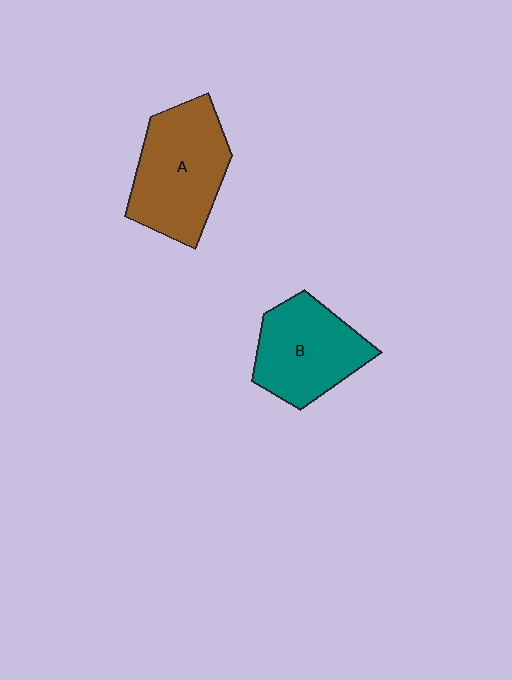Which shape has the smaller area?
Shape B (teal).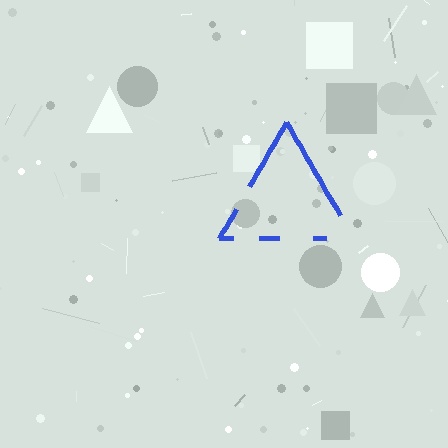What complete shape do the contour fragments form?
The contour fragments form a triangle.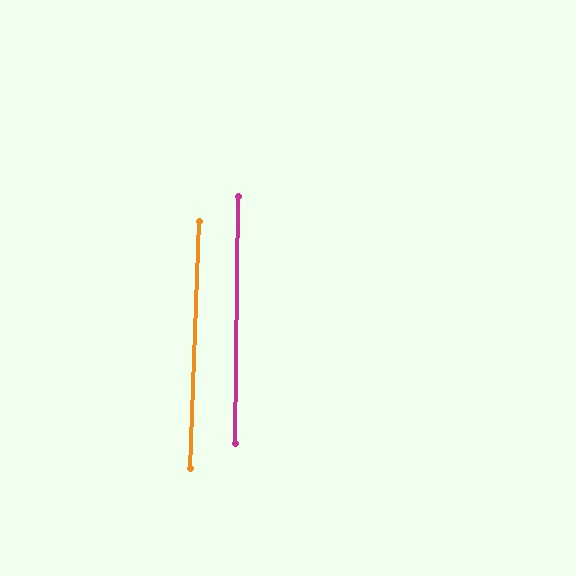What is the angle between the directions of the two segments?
Approximately 1 degree.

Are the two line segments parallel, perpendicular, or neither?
Parallel — their directions differ by only 1.4°.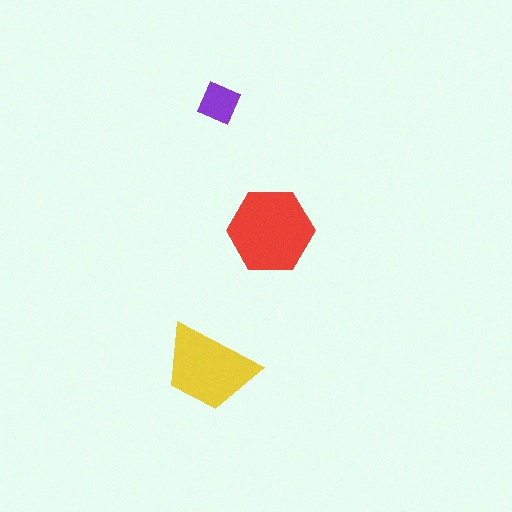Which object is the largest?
The red hexagon.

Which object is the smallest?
The purple diamond.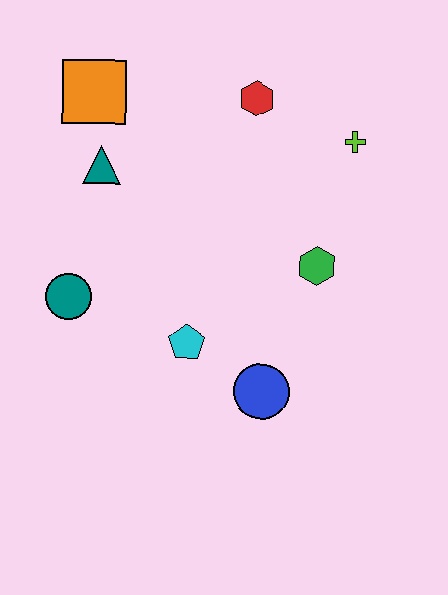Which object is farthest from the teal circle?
The lime cross is farthest from the teal circle.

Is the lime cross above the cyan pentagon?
Yes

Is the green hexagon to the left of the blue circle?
No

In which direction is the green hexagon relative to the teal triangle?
The green hexagon is to the right of the teal triangle.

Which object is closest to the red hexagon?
The lime cross is closest to the red hexagon.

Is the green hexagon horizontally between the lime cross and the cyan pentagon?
Yes